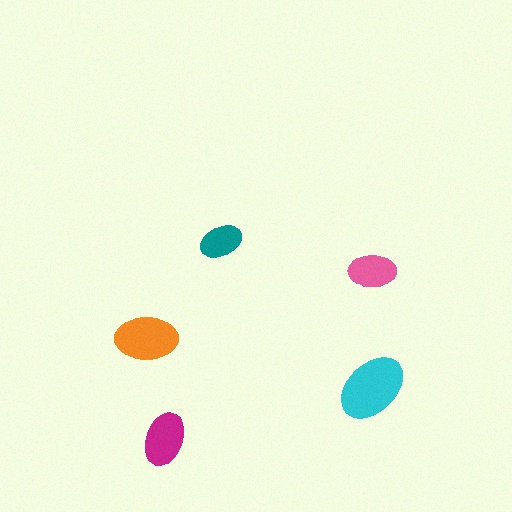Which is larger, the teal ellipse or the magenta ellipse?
The magenta one.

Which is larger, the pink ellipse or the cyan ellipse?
The cyan one.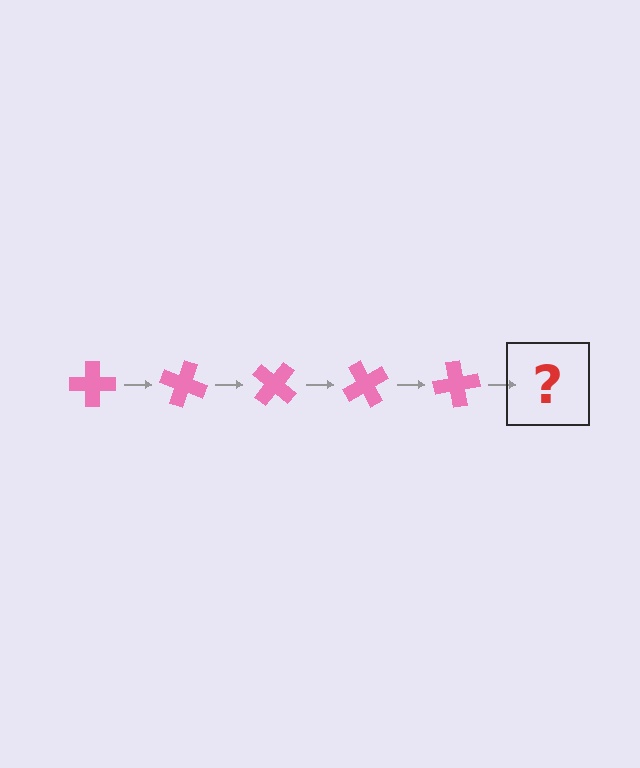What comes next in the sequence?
The next element should be a pink cross rotated 100 degrees.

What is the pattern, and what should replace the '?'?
The pattern is that the cross rotates 20 degrees each step. The '?' should be a pink cross rotated 100 degrees.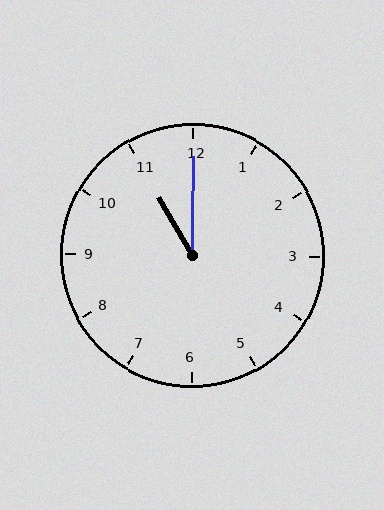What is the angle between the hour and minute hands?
Approximately 30 degrees.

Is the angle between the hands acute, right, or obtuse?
It is acute.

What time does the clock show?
11:00.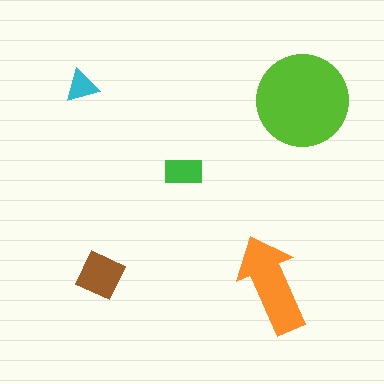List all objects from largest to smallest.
The lime circle, the orange arrow, the brown diamond, the green rectangle, the cyan triangle.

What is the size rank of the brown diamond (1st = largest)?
3rd.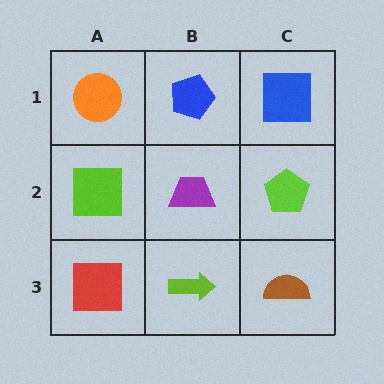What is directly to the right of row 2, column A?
A purple trapezoid.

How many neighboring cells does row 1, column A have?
2.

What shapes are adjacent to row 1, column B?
A purple trapezoid (row 2, column B), an orange circle (row 1, column A), a blue square (row 1, column C).